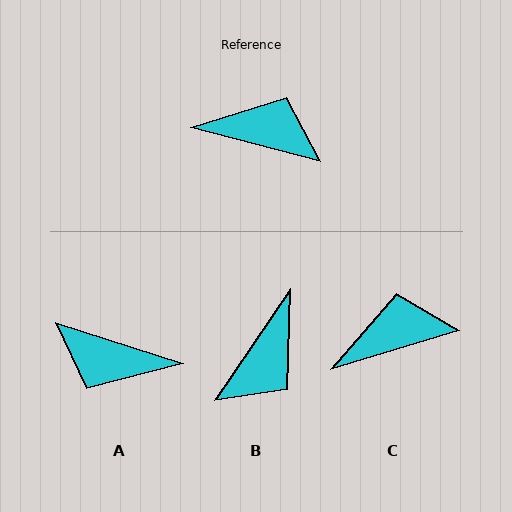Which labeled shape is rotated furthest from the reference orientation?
A, about 177 degrees away.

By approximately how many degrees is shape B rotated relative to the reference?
Approximately 109 degrees clockwise.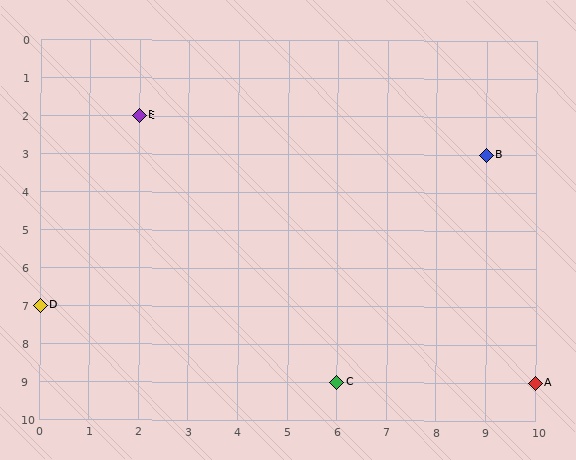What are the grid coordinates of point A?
Point A is at grid coordinates (10, 9).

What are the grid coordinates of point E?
Point E is at grid coordinates (2, 2).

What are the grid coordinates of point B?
Point B is at grid coordinates (9, 3).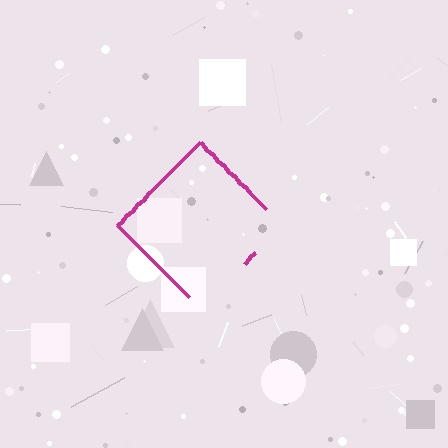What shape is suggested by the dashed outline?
The dashed outline suggests a diamond.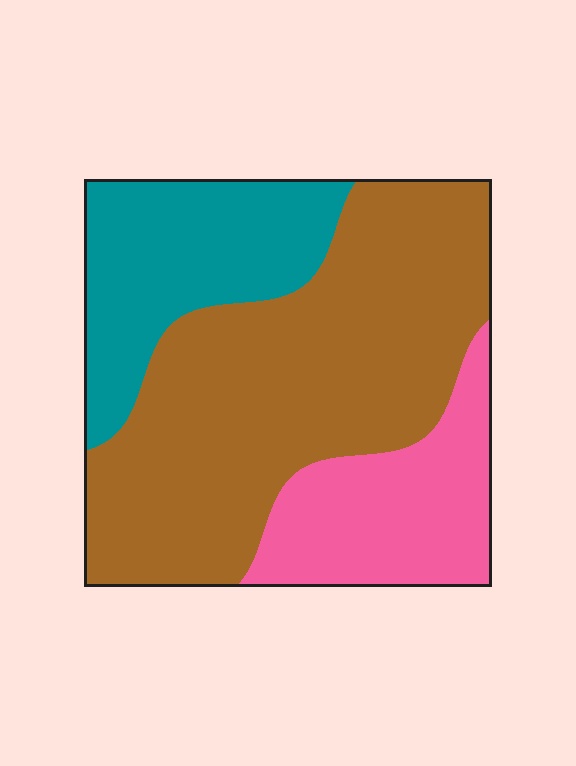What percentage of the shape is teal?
Teal covers about 25% of the shape.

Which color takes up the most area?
Brown, at roughly 55%.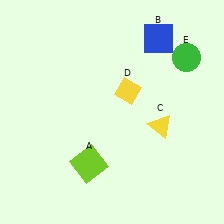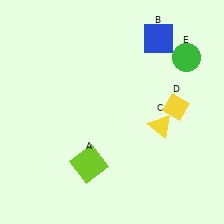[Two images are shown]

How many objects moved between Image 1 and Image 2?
1 object moved between the two images.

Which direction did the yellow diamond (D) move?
The yellow diamond (D) moved right.